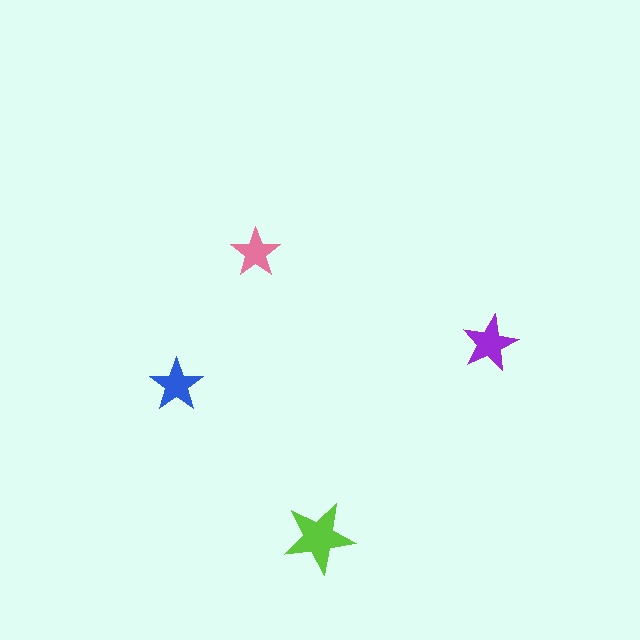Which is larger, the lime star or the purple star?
The lime one.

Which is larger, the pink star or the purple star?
The purple one.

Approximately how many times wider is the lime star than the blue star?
About 1.5 times wider.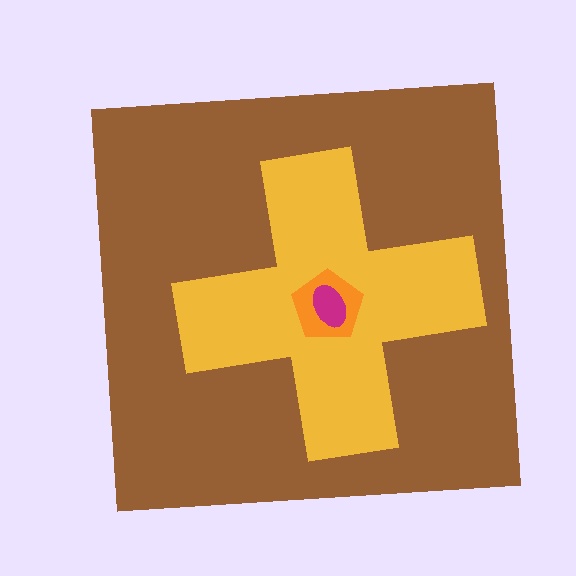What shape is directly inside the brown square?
The yellow cross.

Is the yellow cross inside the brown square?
Yes.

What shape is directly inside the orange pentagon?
The magenta ellipse.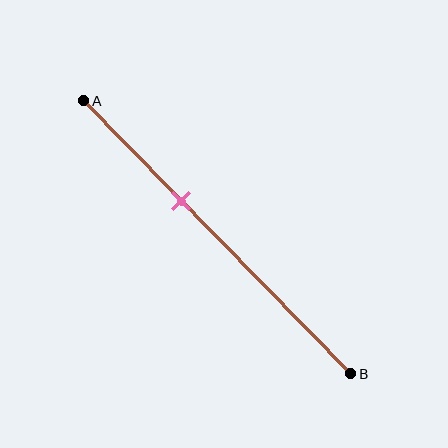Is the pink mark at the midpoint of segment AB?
No, the mark is at about 35% from A, not at the 50% midpoint.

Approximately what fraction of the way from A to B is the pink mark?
The pink mark is approximately 35% of the way from A to B.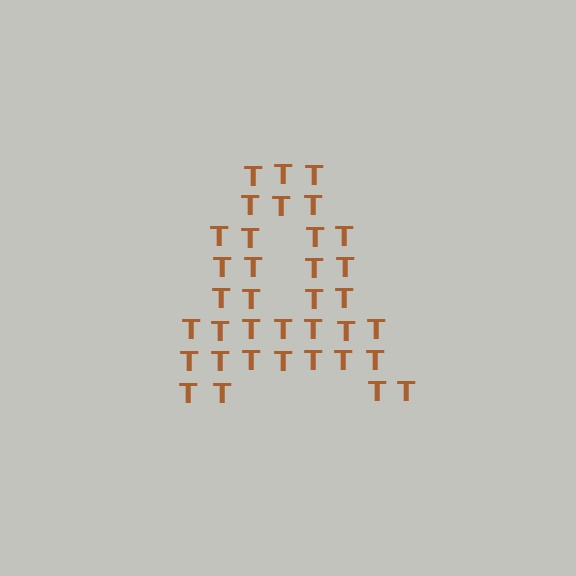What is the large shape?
The large shape is the letter A.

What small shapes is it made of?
It is made of small letter T's.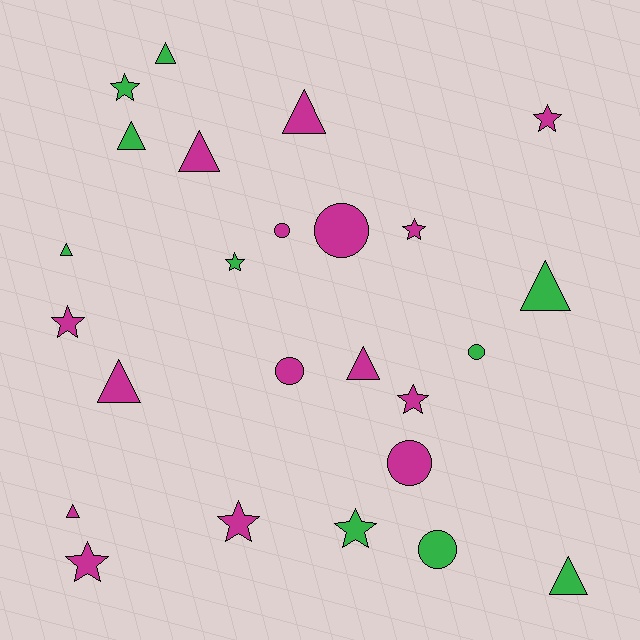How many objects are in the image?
There are 25 objects.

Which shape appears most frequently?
Triangle, with 10 objects.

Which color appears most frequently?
Magenta, with 15 objects.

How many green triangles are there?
There are 5 green triangles.